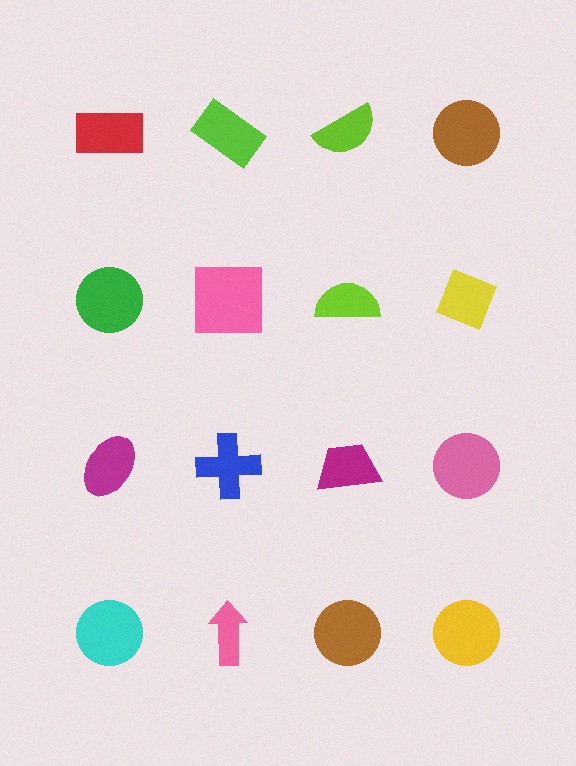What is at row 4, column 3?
A brown circle.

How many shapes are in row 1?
4 shapes.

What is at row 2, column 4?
A yellow diamond.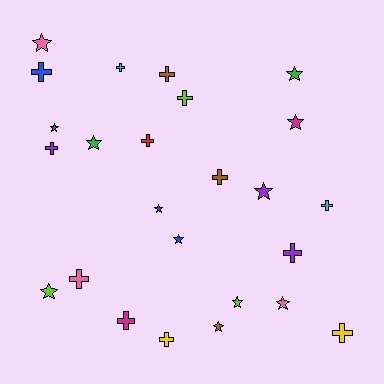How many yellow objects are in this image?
There are 2 yellow objects.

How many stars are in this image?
There are 12 stars.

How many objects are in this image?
There are 25 objects.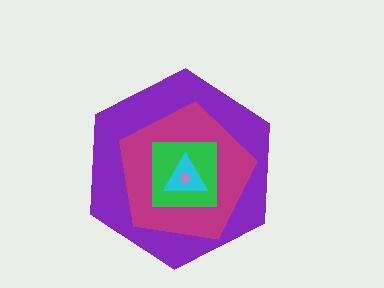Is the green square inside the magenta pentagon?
Yes.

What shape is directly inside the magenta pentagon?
The green square.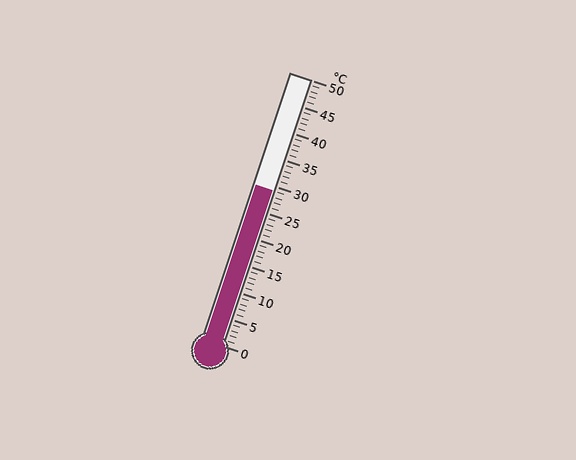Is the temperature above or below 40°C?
The temperature is below 40°C.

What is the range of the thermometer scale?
The thermometer scale ranges from 0°C to 50°C.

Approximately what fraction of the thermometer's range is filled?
The thermometer is filled to approximately 60% of its range.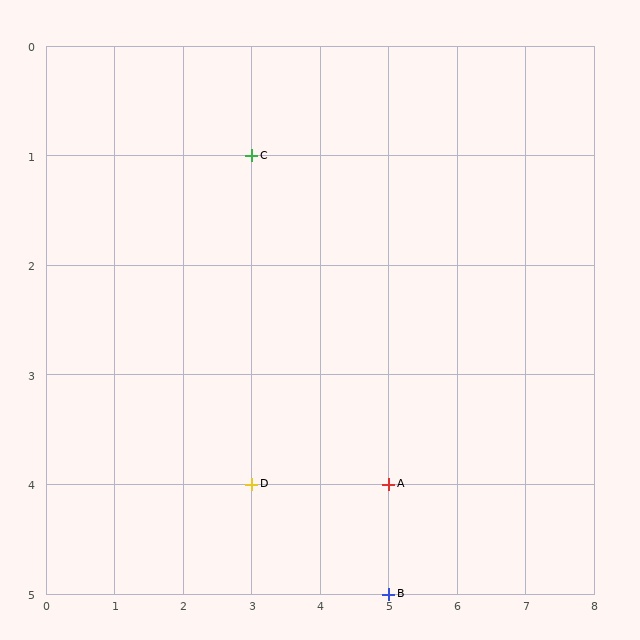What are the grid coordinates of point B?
Point B is at grid coordinates (5, 5).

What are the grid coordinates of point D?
Point D is at grid coordinates (3, 4).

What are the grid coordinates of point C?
Point C is at grid coordinates (3, 1).